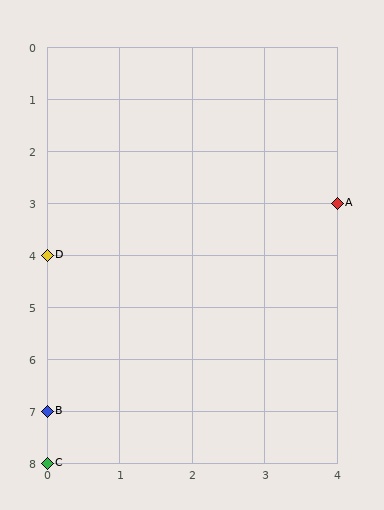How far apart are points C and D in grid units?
Points C and D are 4 rows apart.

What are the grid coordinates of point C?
Point C is at grid coordinates (0, 8).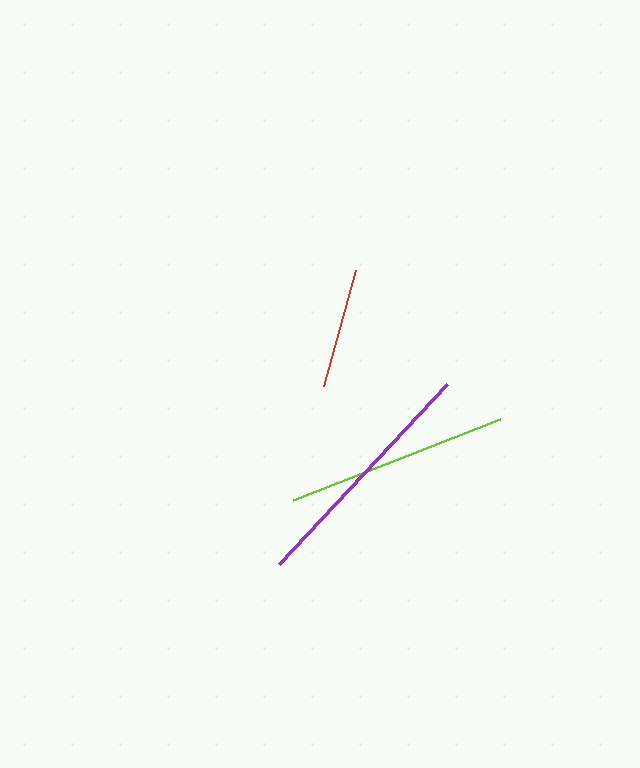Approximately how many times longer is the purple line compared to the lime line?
The purple line is approximately 1.1 times the length of the lime line.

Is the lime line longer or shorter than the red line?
The lime line is longer than the red line.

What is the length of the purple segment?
The purple segment is approximately 246 pixels long.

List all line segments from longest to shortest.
From longest to shortest: purple, lime, red.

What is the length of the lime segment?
The lime segment is approximately 222 pixels long.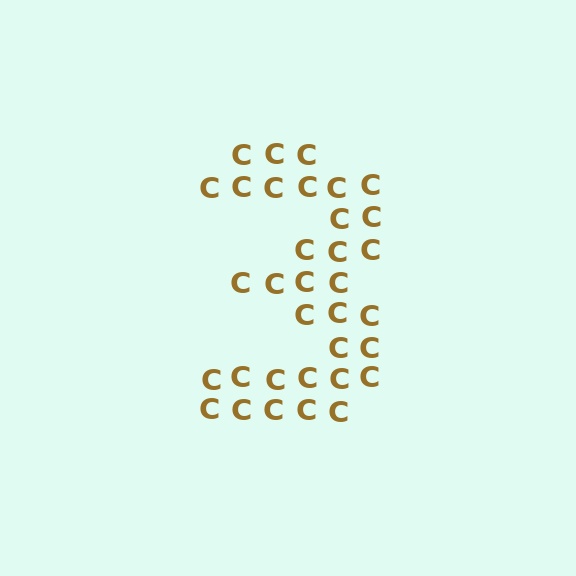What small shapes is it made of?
It is made of small letter C's.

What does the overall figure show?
The overall figure shows the digit 3.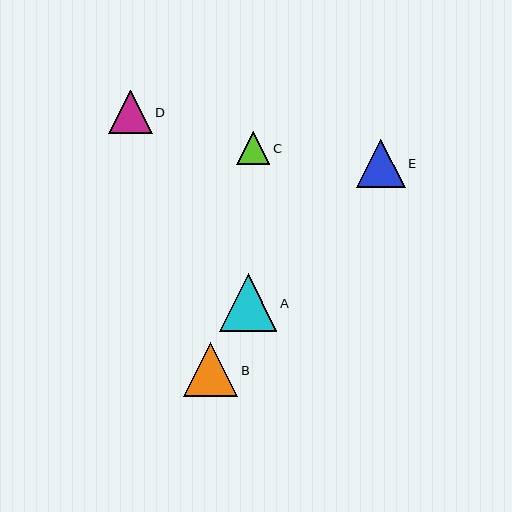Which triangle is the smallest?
Triangle C is the smallest with a size of approximately 33 pixels.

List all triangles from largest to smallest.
From largest to smallest: A, B, E, D, C.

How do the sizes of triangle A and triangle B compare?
Triangle A and triangle B are approximately the same size.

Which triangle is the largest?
Triangle A is the largest with a size of approximately 57 pixels.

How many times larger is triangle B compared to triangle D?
Triangle B is approximately 1.2 times the size of triangle D.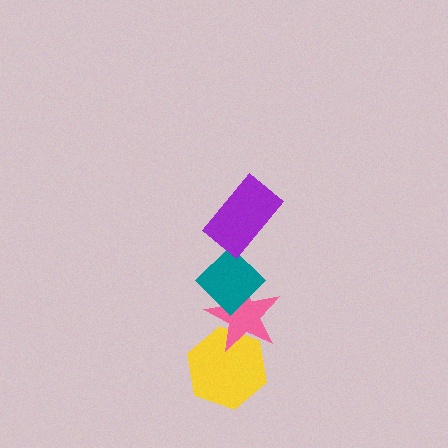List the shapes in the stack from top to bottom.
From top to bottom: the purple rectangle, the teal diamond, the pink star, the yellow hexagon.